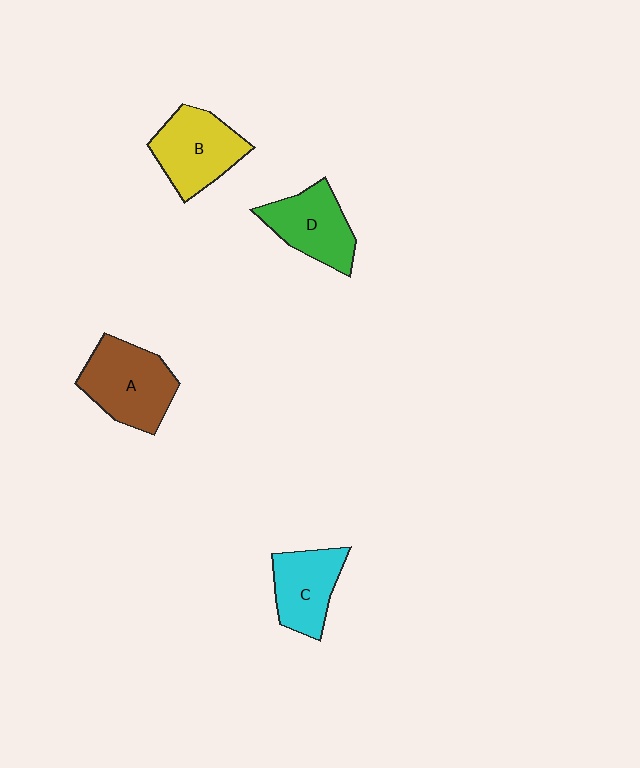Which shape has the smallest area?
Shape C (cyan).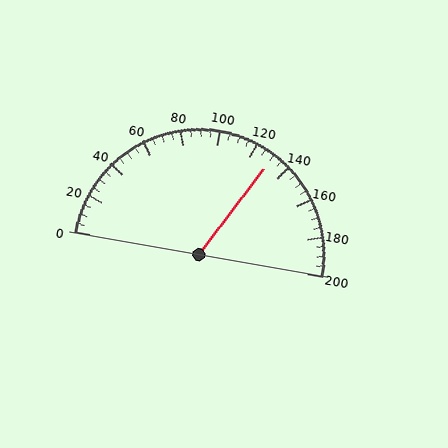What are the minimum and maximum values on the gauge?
The gauge ranges from 0 to 200.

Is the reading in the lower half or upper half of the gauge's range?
The reading is in the upper half of the range (0 to 200).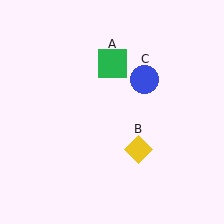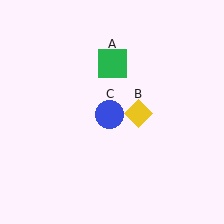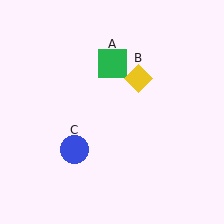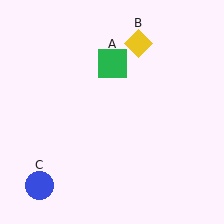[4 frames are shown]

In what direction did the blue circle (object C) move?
The blue circle (object C) moved down and to the left.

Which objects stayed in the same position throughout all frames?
Green square (object A) remained stationary.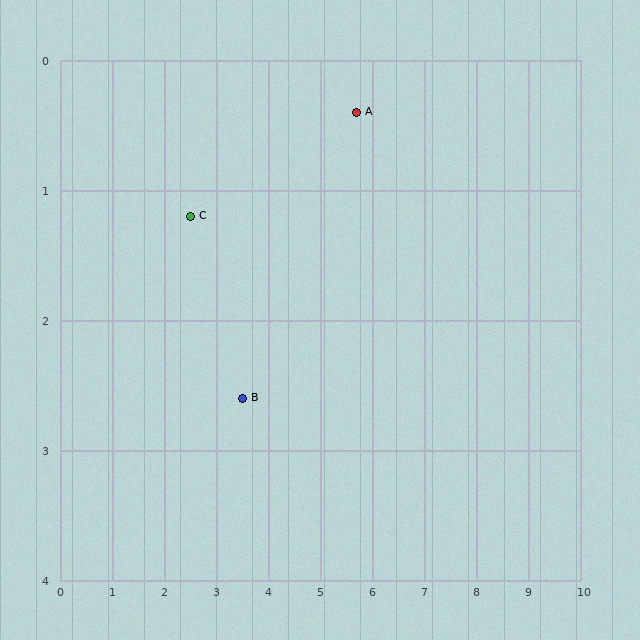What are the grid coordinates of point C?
Point C is at approximately (2.5, 1.2).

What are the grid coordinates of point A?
Point A is at approximately (5.7, 0.4).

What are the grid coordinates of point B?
Point B is at approximately (3.5, 2.6).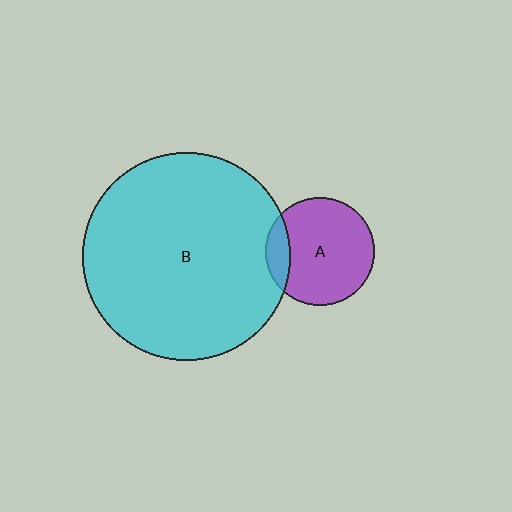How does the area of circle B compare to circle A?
Approximately 3.7 times.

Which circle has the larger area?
Circle B (cyan).